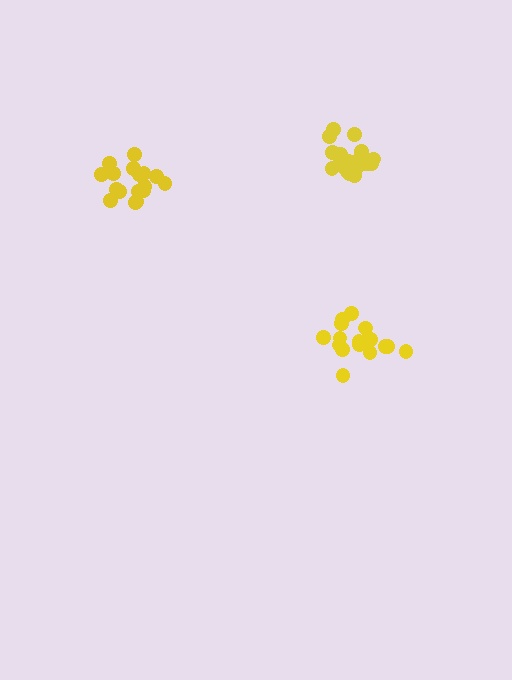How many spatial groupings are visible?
There are 3 spatial groupings.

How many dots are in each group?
Group 1: 17 dots, Group 2: 17 dots, Group 3: 19 dots (53 total).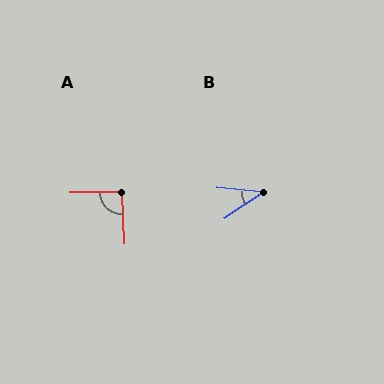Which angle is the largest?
A, at approximately 92 degrees.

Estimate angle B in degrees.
Approximately 39 degrees.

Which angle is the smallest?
B, at approximately 39 degrees.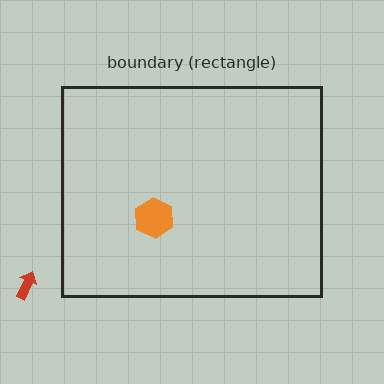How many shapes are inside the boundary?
1 inside, 1 outside.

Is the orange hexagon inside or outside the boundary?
Inside.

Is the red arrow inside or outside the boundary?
Outside.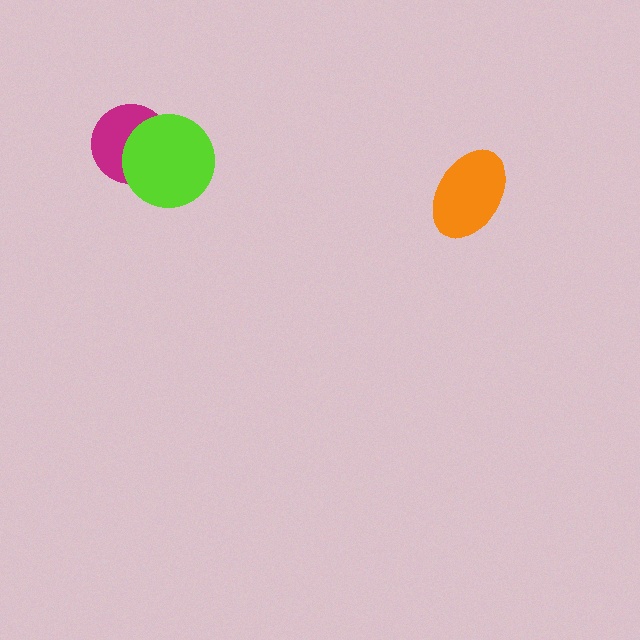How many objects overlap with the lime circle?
1 object overlaps with the lime circle.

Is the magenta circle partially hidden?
Yes, it is partially covered by another shape.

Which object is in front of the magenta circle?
The lime circle is in front of the magenta circle.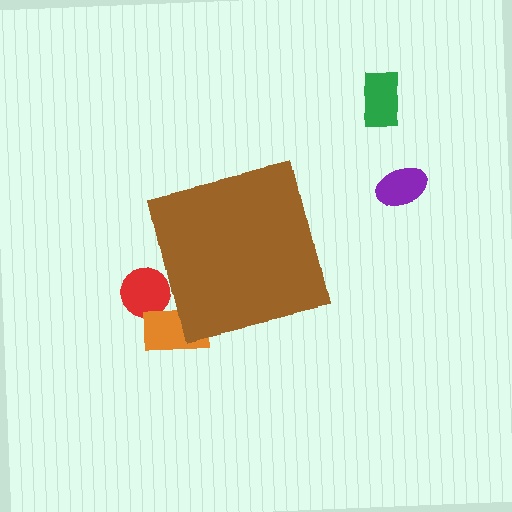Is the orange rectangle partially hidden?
Yes, the orange rectangle is partially hidden behind the brown square.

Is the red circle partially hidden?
Yes, the red circle is partially hidden behind the brown square.